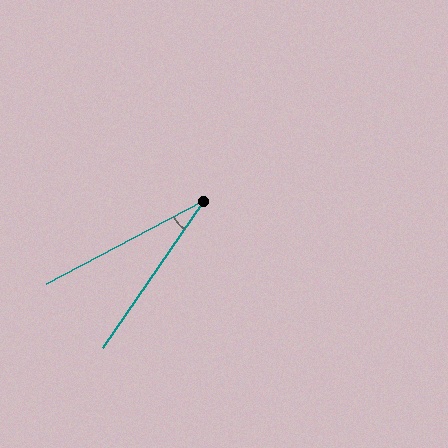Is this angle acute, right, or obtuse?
It is acute.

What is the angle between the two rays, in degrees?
Approximately 28 degrees.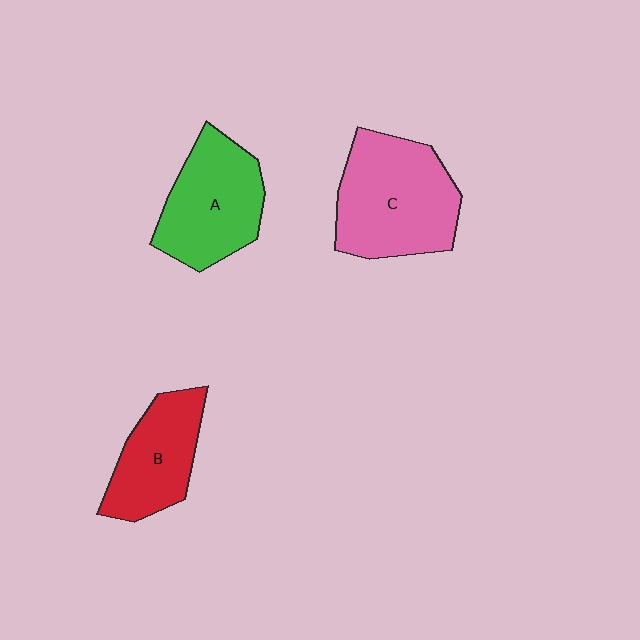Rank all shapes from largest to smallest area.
From largest to smallest: C (pink), A (green), B (red).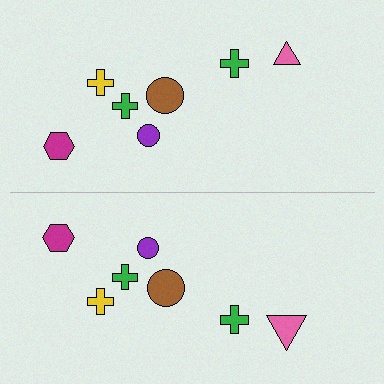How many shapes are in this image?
There are 14 shapes in this image.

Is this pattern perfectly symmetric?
No, the pattern is not perfectly symmetric. The pink triangle on the bottom side has a different size than its mirror counterpart.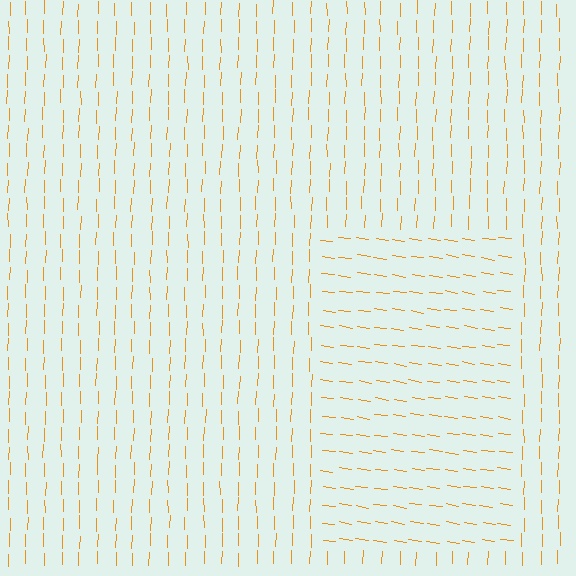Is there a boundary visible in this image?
Yes, there is a texture boundary formed by a change in line orientation.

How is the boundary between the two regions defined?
The boundary is defined purely by a change in line orientation (approximately 83 degrees difference). All lines are the same color and thickness.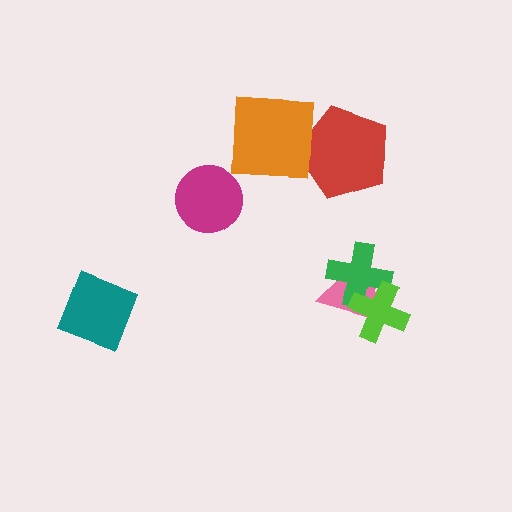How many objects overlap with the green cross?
2 objects overlap with the green cross.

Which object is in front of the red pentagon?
The orange square is in front of the red pentagon.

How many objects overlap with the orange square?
1 object overlaps with the orange square.